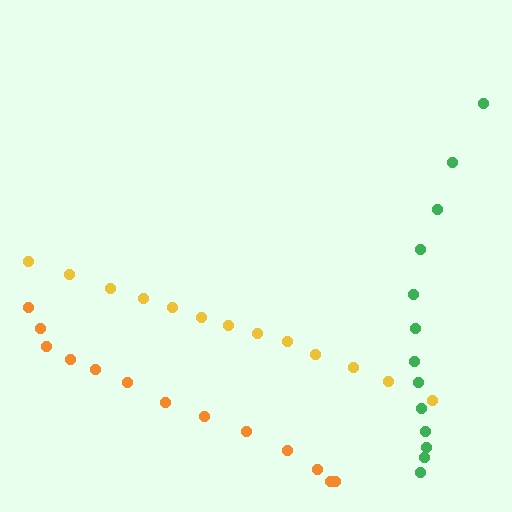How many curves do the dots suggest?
There are 3 distinct paths.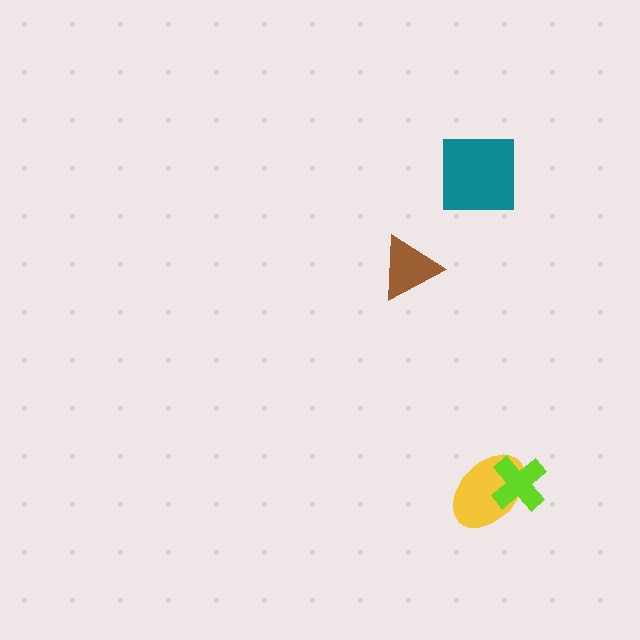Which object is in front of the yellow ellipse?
The lime cross is in front of the yellow ellipse.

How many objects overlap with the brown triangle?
0 objects overlap with the brown triangle.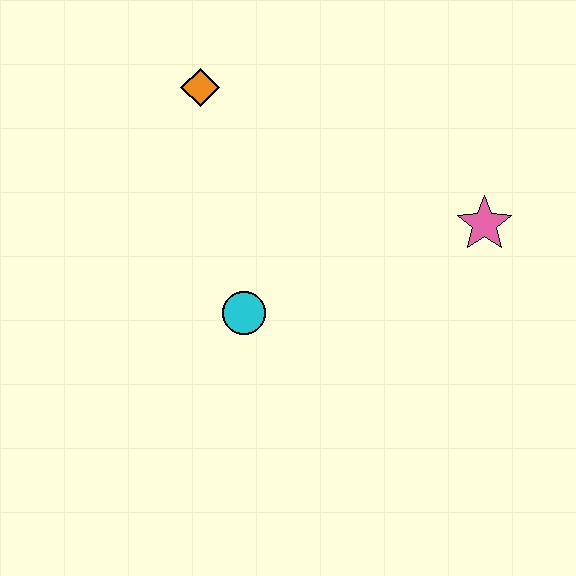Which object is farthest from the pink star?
The orange diamond is farthest from the pink star.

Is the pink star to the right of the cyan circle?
Yes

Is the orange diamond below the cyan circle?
No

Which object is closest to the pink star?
The cyan circle is closest to the pink star.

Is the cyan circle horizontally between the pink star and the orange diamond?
Yes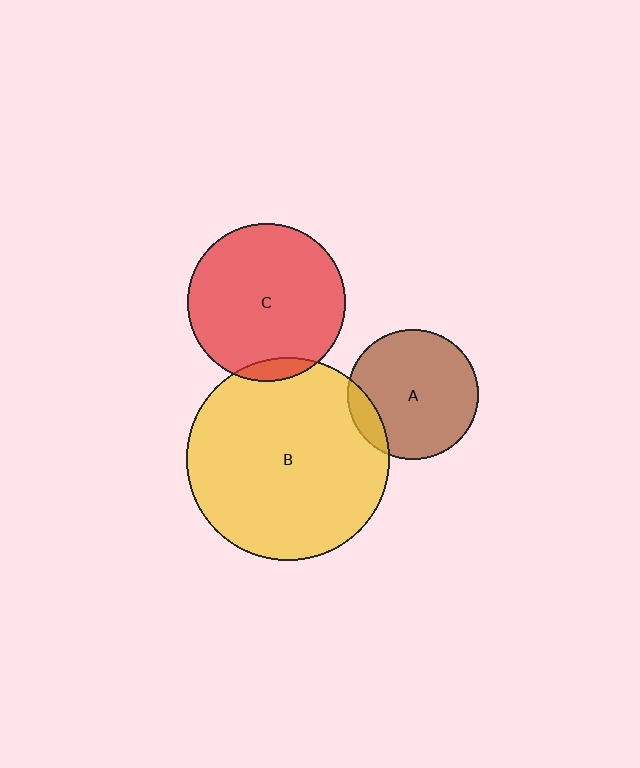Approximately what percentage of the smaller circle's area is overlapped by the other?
Approximately 10%.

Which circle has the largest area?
Circle B (yellow).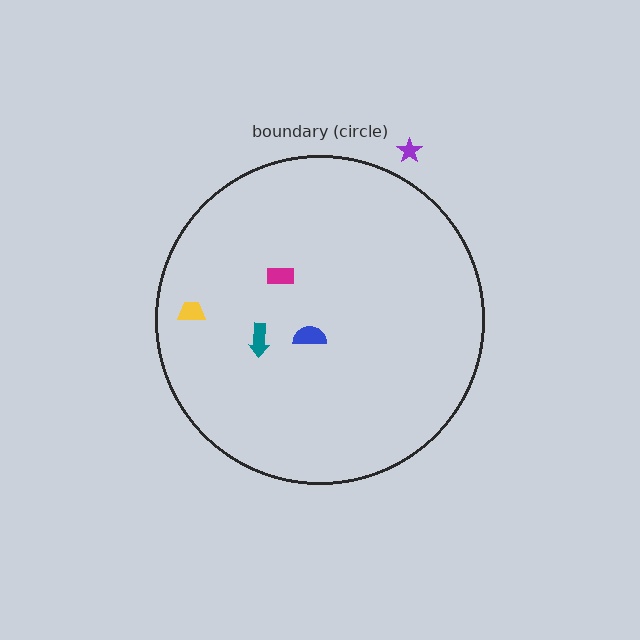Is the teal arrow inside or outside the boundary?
Inside.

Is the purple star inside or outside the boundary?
Outside.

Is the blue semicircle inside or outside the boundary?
Inside.